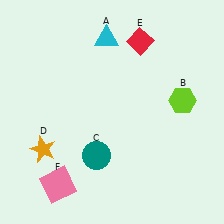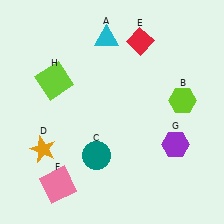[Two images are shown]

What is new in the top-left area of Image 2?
A lime square (H) was added in the top-left area of Image 2.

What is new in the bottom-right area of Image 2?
A purple hexagon (G) was added in the bottom-right area of Image 2.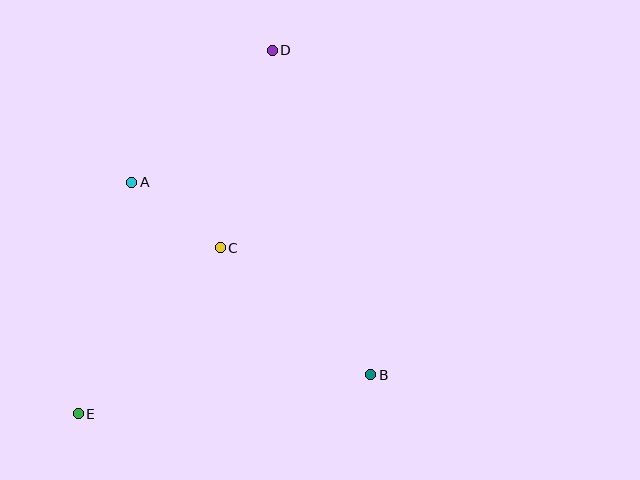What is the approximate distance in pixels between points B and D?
The distance between B and D is approximately 339 pixels.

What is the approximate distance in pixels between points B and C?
The distance between B and C is approximately 197 pixels.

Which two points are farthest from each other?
Points D and E are farthest from each other.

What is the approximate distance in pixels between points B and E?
The distance between B and E is approximately 295 pixels.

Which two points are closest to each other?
Points A and C are closest to each other.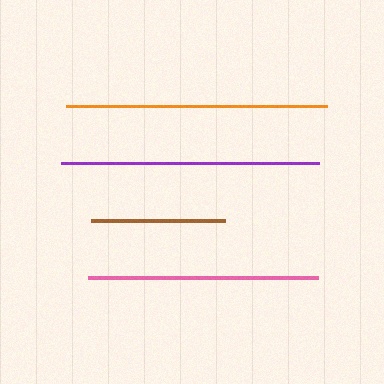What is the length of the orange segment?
The orange segment is approximately 261 pixels long.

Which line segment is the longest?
The orange line is the longest at approximately 261 pixels.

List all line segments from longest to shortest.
From longest to shortest: orange, purple, pink, brown.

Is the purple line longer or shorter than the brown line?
The purple line is longer than the brown line.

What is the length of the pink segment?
The pink segment is approximately 230 pixels long.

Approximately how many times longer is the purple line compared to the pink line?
The purple line is approximately 1.1 times the length of the pink line.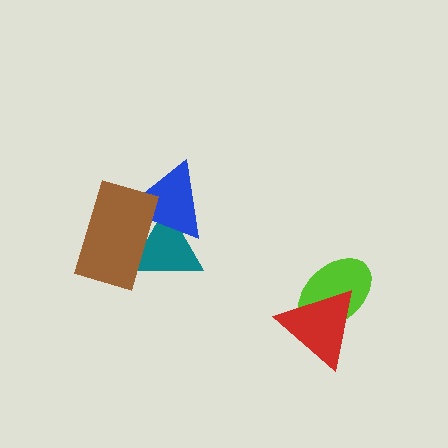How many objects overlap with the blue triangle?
2 objects overlap with the blue triangle.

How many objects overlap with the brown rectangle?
2 objects overlap with the brown rectangle.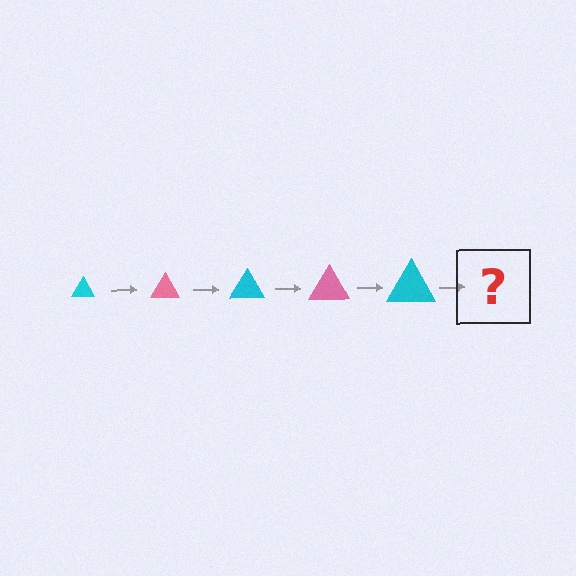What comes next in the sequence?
The next element should be a pink triangle, larger than the previous one.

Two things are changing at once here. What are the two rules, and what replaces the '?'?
The two rules are that the triangle grows larger each step and the color cycles through cyan and pink. The '?' should be a pink triangle, larger than the previous one.